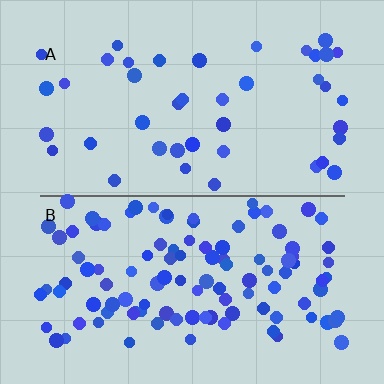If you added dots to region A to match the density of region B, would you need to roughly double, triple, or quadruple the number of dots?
Approximately triple.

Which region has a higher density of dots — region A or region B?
B (the bottom).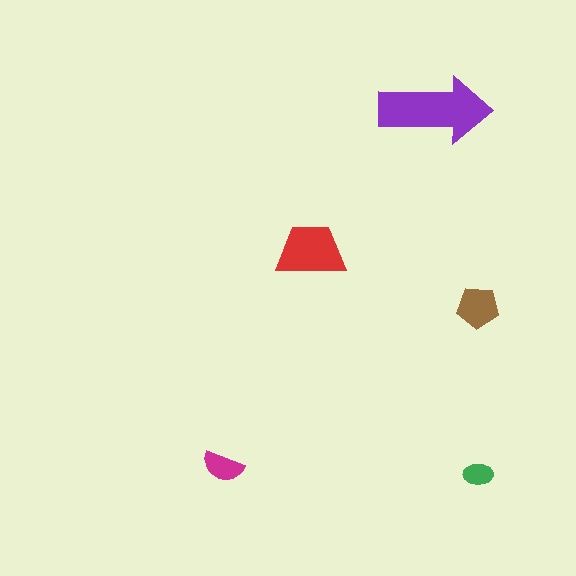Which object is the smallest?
The green ellipse.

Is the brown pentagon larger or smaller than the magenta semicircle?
Larger.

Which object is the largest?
The purple arrow.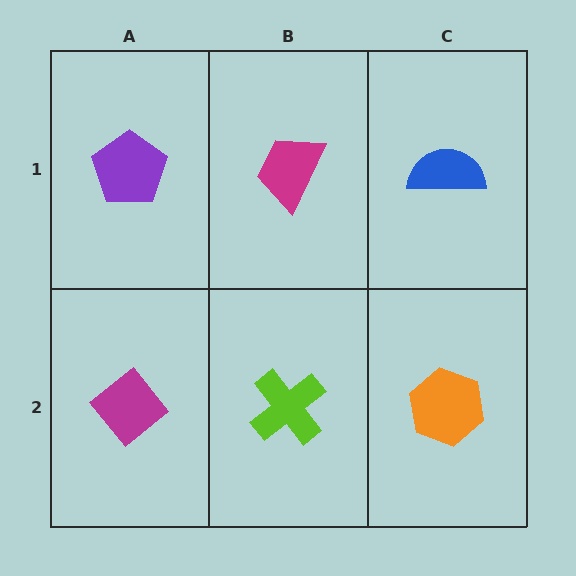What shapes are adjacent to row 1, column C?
An orange hexagon (row 2, column C), a magenta trapezoid (row 1, column B).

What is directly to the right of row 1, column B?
A blue semicircle.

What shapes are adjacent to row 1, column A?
A magenta diamond (row 2, column A), a magenta trapezoid (row 1, column B).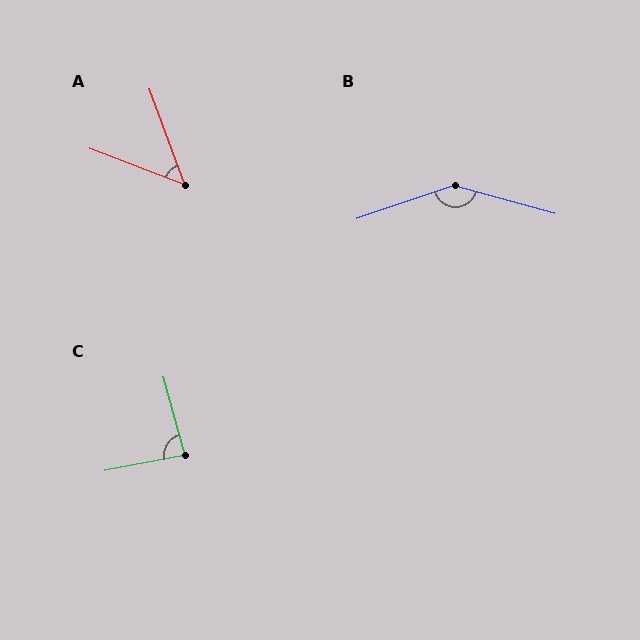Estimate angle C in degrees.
Approximately 86 degrees.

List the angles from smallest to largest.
A (49°), C (86°), B (146°).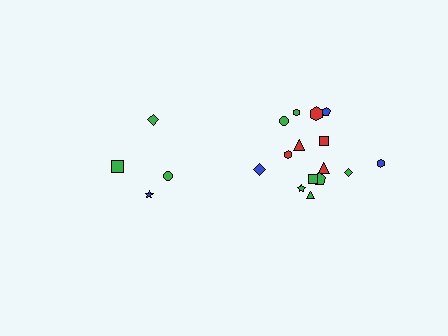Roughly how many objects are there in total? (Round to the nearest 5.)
Roughly 20 objects in total.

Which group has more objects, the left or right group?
The right group.